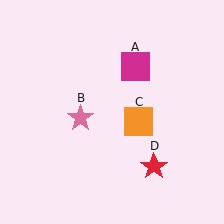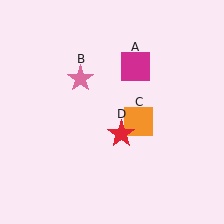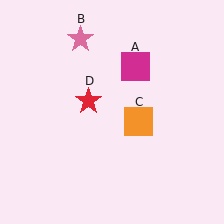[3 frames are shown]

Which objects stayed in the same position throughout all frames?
Magenta square (object A) and orange square (object C) remained stationary.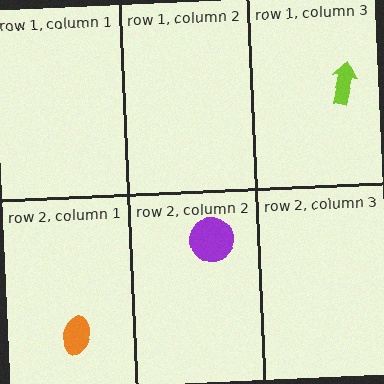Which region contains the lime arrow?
The row 1, column 3 region.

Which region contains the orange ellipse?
The row 2, column 1 region.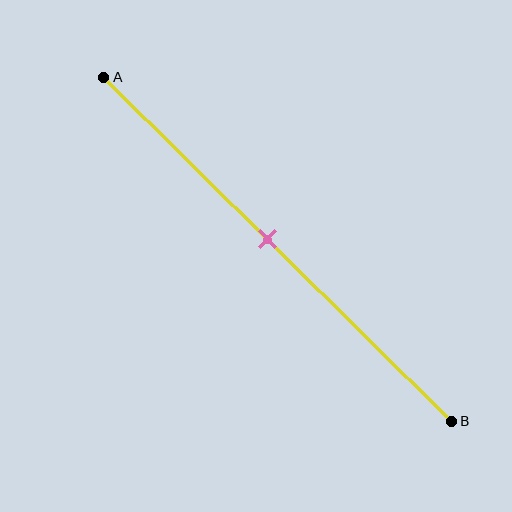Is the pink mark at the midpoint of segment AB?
Yes, the mark is approximately at the midpoint.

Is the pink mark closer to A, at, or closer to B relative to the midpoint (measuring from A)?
The pink mark is approximately at the midpoint of segment AB.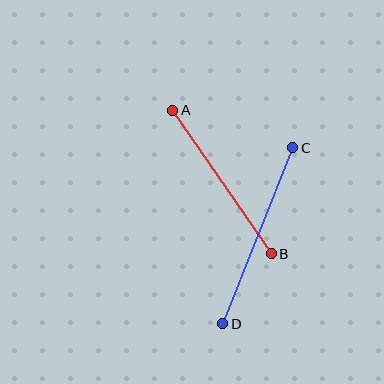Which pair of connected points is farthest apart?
Points C and D are farthest apart.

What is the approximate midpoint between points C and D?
The midpoint is at approximately (258, 236) pixels.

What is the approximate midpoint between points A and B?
The midpoint is at approximately (222, 182) pixels.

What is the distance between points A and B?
The distance is approximately 174 pixels.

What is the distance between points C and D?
The distance is approximately 190 pixels.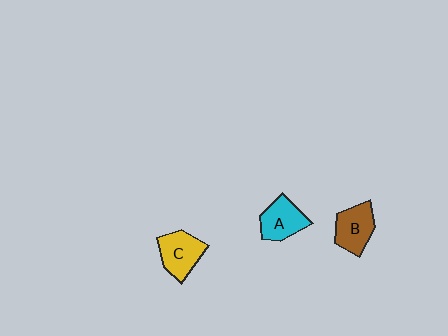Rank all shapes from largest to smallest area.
From largest to smallest: C (yellow), B (brown), A (cyan).